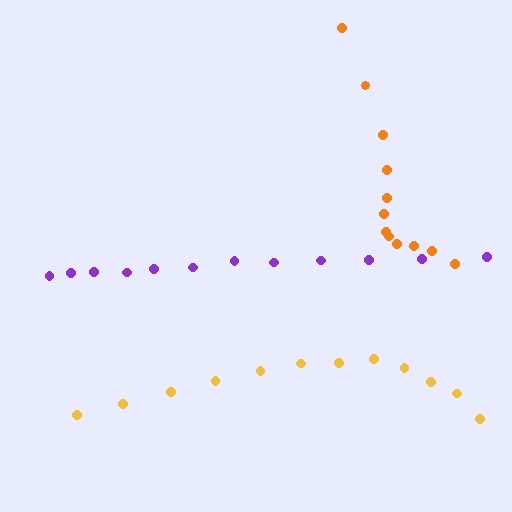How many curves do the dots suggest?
There are 3 distinct paths.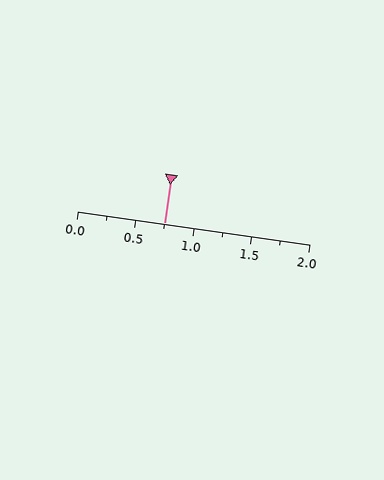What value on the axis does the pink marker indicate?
The marker indicates approximately 0.75.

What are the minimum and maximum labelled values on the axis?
The axis runs from 0.0 to 2.0.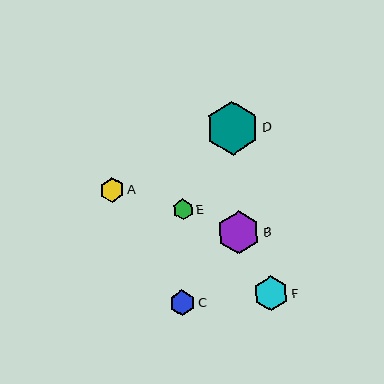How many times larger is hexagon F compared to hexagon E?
Hexagon F is approximately 1.7 times the size of hexagon E.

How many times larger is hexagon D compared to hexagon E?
Hexagon D is approximately 2.6 times the size of hexagon E.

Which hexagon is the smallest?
Hexagon E is the smallest with a size of approximately 21 pixels.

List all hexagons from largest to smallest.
From largest to smallest: D, B, F, C, A, E.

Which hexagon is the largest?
Hexagon D is the largest with a size of approximately 53 pixels.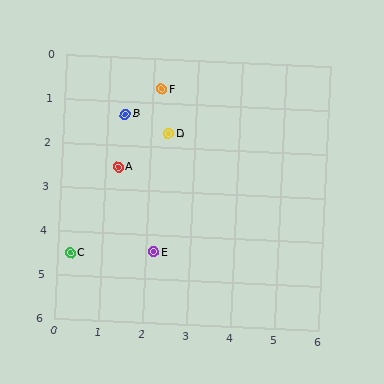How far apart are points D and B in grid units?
Points D and B are about 1.1 grid units apart.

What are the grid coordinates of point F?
Point F is at approximately (2.2, 0.7).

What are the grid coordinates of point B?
Point B is at approximately (1.4, 1.3).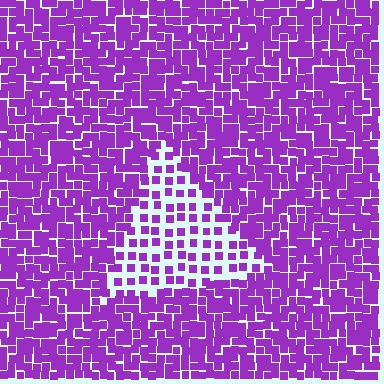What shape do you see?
I see a triangle.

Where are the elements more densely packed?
The elements are more densely packed outside the triangle boundary.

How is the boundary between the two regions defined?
The boundary is defined by a change in element density (approximately 2.3x ratio). All elements are the same color, size, and shape.